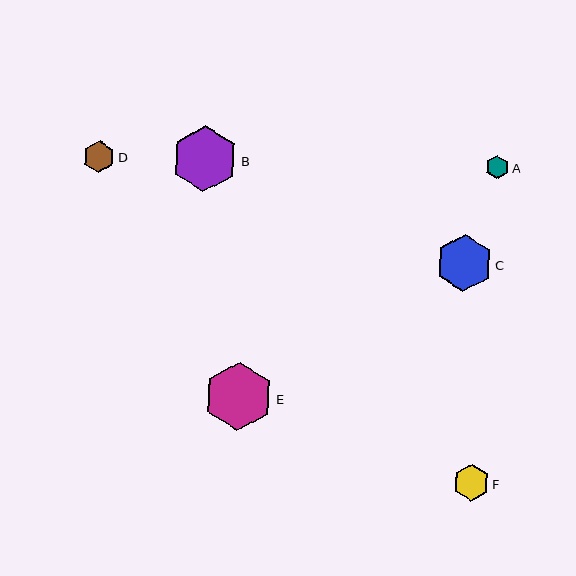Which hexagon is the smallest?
Hexagon A is the smallest with a size of approximately 23 pixels.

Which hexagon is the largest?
Hexagon E is the largest with a size of approximately 68 pixels.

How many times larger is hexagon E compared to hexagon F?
Hexagon E is approximately 1.9 times the size of hexagon F.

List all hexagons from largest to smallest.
From largest to smallest: E, B, C, F, D, A.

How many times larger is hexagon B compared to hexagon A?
Hexagon B is approximately 2.8 times the size of hexagon A.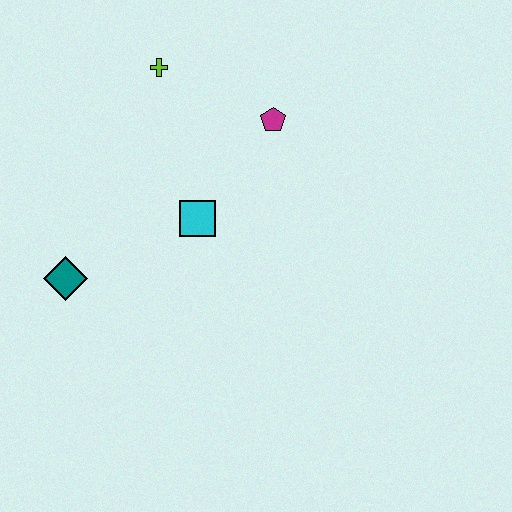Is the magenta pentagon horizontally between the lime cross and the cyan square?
No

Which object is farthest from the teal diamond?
The magenta pentagon is farthest from the teal diamond.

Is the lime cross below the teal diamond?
No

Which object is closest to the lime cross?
The magenta pentagon is closest to the lime cross.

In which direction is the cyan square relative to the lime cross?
The cyan square is below the lime cross.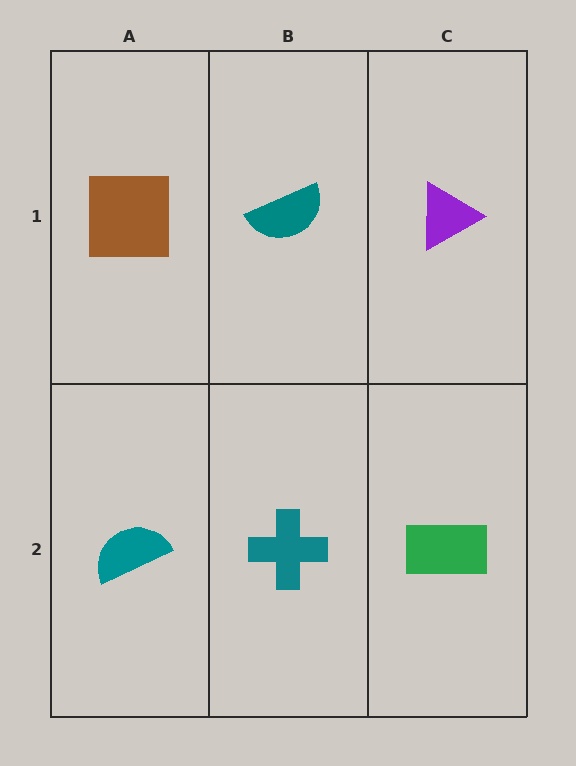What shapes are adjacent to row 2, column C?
A purple triangle (row 1, column C), a teal cross (row 2, column B).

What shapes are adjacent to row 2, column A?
A brown square (row 1, column A), a teal cross (row 2, column B).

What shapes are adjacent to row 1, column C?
A green rectangle (row 2, column C), a teal semicircle (row 1, column B).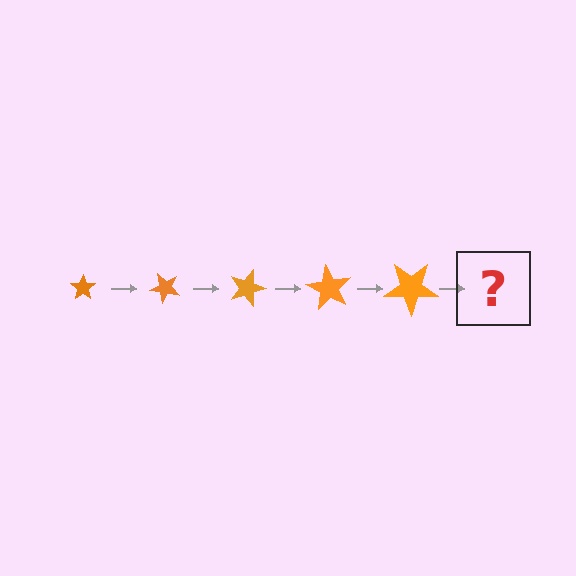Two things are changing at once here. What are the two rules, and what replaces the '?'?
The two rules are that the star grows larger each step and it rotates 45 degrees each step. The '?' should be a star, larger than the previous one and rotated 225 degrees from the start.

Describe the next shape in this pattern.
It should be a star, larger than the previous one and rotated 225 degrees from the start.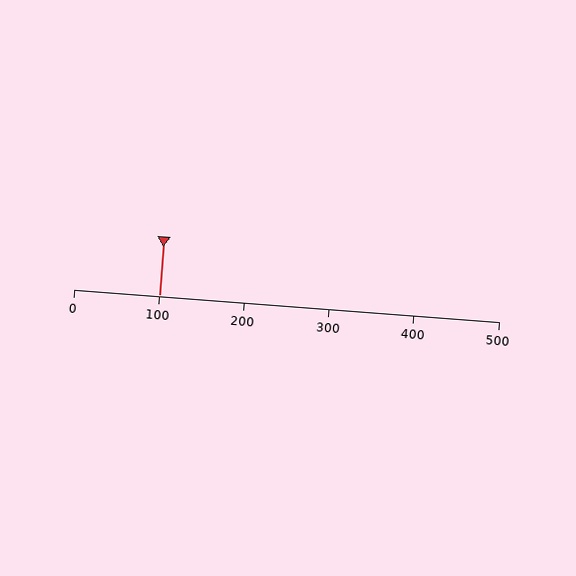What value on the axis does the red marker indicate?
The marker indicates approximately 100.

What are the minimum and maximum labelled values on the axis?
The axis runs from 0 to 500.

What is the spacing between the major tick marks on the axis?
The major ticks are spaced 100 apart.